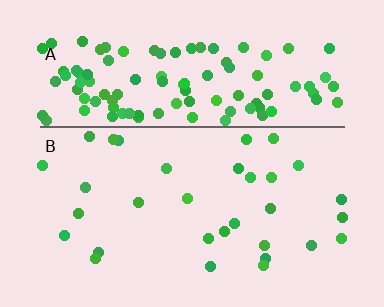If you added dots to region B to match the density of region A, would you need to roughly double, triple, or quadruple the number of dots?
Approximately quadruple.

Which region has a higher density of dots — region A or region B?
A (the top).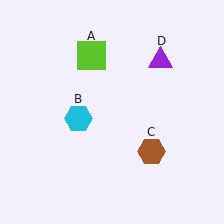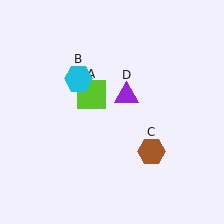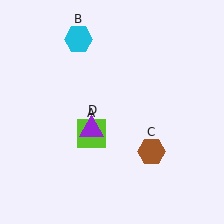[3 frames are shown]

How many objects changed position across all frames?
3 objects changed position: lime square (object A), cyan hexagon (object B), purple triangle (object D).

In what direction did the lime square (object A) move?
The lime square (object A) moved down.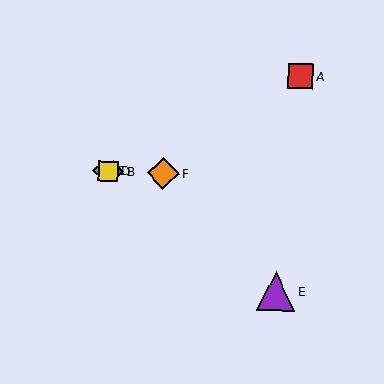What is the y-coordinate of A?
Object A is at y≈76.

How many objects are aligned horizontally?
4 objects (B, C, D, F) are aligned horizontally.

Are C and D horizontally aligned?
Yes, both are at y≈171.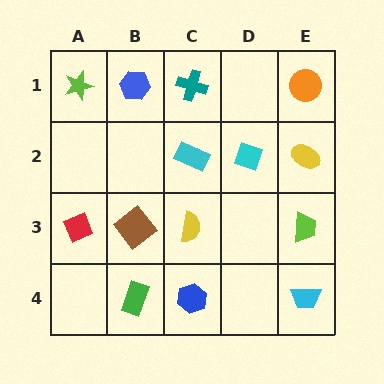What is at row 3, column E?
A lime trapezoid.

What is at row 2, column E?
A yellow ellipse.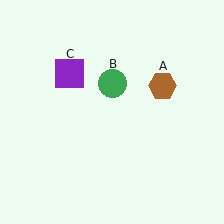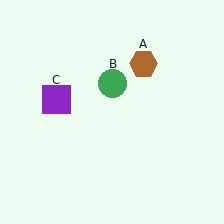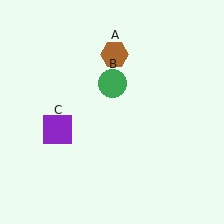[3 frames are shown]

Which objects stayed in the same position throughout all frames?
Green circle (object B) remained stationary.